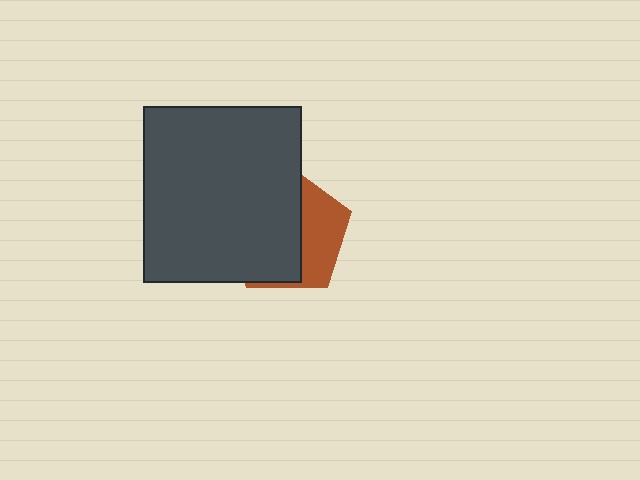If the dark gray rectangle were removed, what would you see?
You would see the complete brown pentagon.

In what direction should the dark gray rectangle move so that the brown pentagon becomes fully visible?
The dark gray rectangle should move left. That is the shortest direction to clear the overlap and leave the brown pentagon fully visible.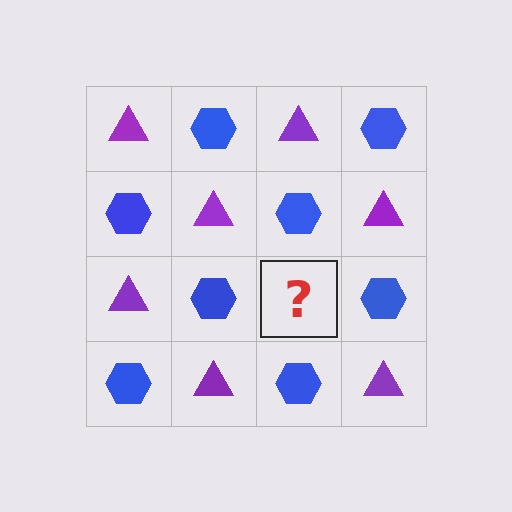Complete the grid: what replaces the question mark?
The question mark should be replaced with a purple triangle.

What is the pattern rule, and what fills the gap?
The rule is that it alternates purple triangle and blue hexagon in a checkerboard pattern. The gap should be filled with a purple triangle.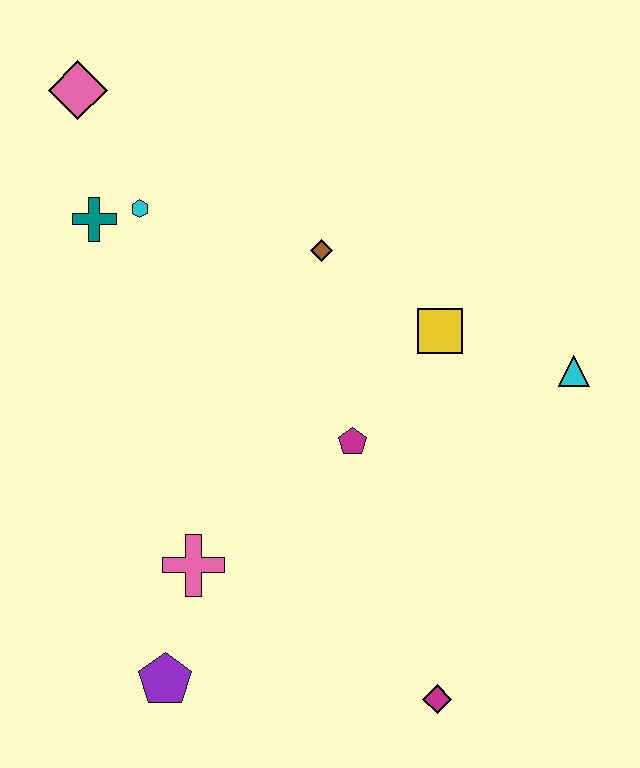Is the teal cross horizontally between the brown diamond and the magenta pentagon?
No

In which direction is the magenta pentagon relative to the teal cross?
The magenta pentagon is to the right of the teal cross.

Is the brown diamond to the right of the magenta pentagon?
No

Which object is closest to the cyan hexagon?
The teal cross is closest to the cyan hexagon.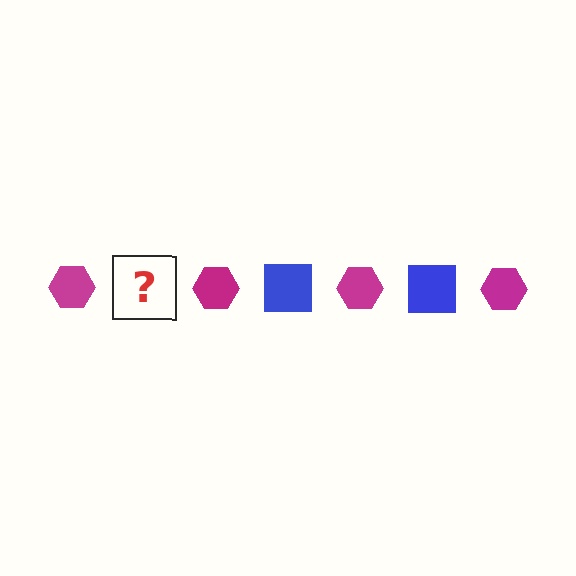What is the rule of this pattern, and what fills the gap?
The rule is that the pattern alternates between magenta hexagon and blue square. The gap should be filled with a blue square.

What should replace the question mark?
The question mark should be replaced with a blue square.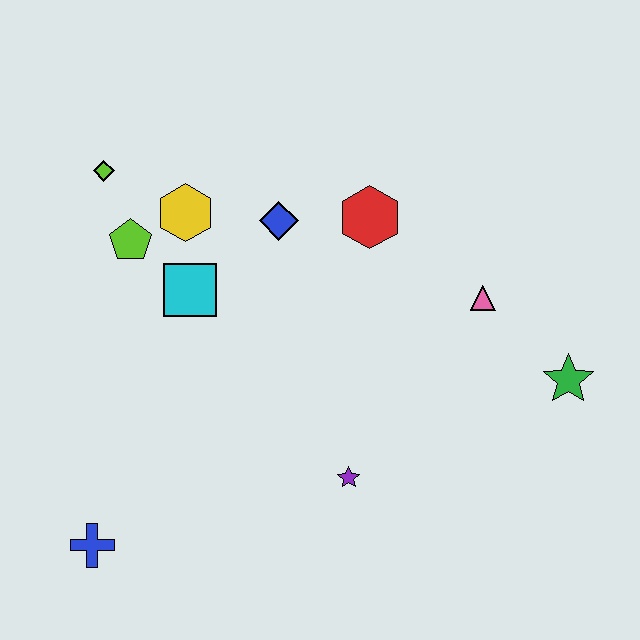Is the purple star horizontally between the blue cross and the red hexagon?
Yes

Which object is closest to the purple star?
The pink triangle is closest to the purple star.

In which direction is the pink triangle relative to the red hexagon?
The pink triangle is to the right of the red hexagon.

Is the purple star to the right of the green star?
No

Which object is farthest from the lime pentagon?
The green star is farthest from the lime pentagon.